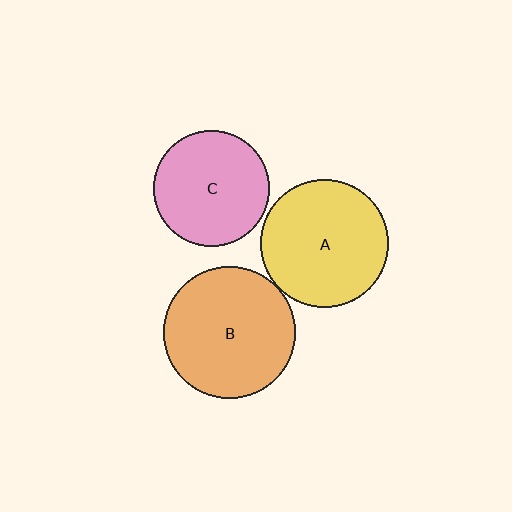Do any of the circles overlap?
No, none of the circles overlap.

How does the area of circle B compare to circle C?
Approximately 1.3 times.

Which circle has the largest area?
Circle B (orange).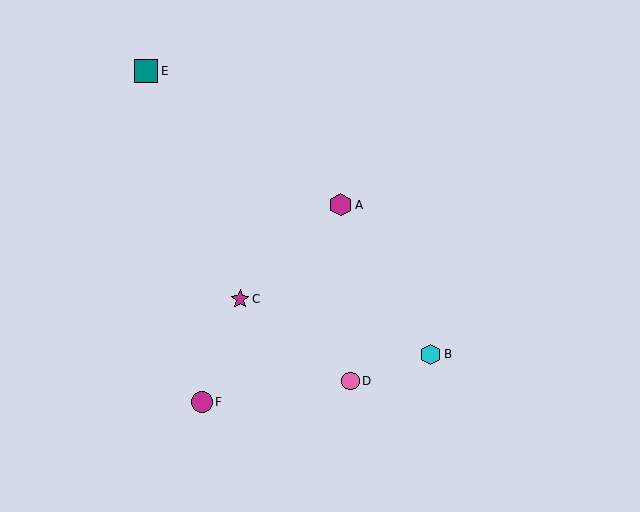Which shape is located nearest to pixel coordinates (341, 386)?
The pink circle (labeled D) at (350, 381) is nearest to that location.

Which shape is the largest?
The teal square (labeled E) is the largest.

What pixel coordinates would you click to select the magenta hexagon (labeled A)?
Click at (340, 205) to select the magenta hexagon A.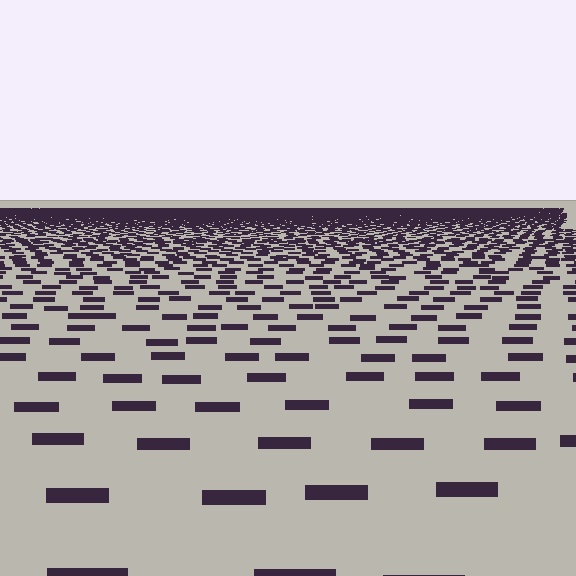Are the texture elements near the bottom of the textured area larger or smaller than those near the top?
Larger. Near the bottom, elements are closer to the viewer and appear at a bigger on-screen size.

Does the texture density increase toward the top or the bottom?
Density increases toward the top.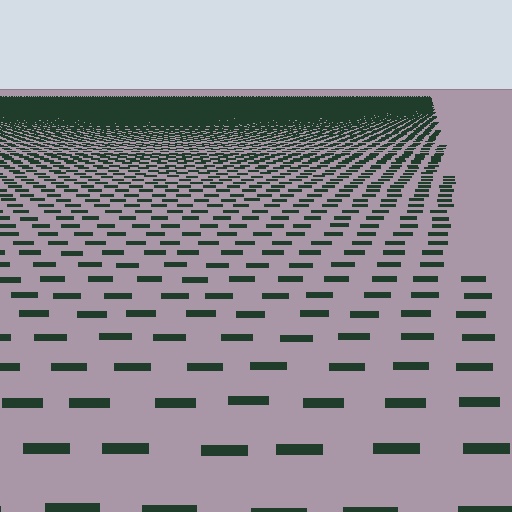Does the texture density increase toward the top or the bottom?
Density increases toward the top.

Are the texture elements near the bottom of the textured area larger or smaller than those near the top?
Larger. Near the bottom, elements are closer to the viewer and appear at a bigger on-screen size.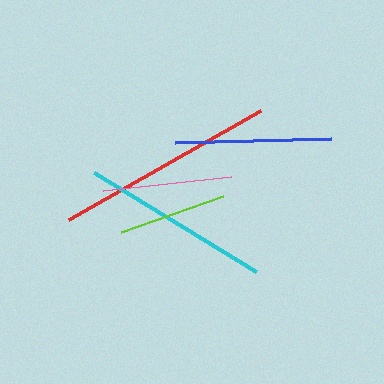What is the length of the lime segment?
The lime segment is approximately 108 pixels long.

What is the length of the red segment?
The red segment is approximately 221 pixels long.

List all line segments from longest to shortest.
From longest to shortest: red, cyan, blue, pink, lime.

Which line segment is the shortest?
The lime line is the shortest at approximately 108 pixels.